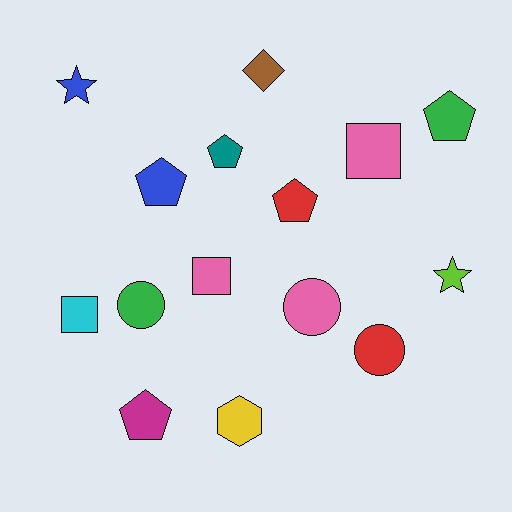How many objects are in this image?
There are 15 objects.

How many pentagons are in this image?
There are 5 pentagons.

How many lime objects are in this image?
There is 1 lime object.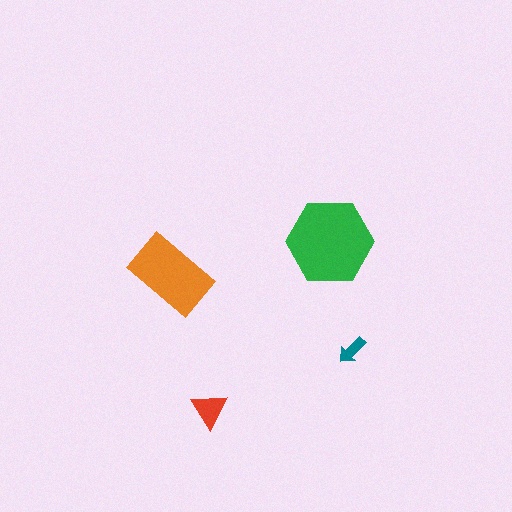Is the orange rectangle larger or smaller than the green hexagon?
Smaller.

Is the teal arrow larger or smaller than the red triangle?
Smaller.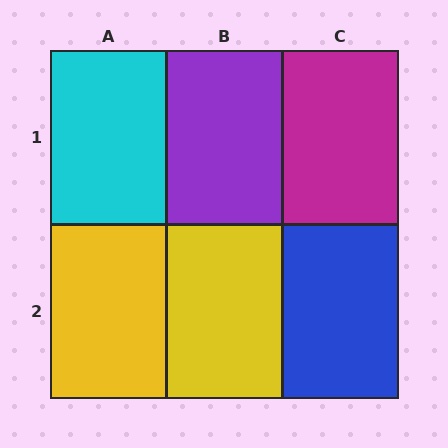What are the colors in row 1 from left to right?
Cyan, purple, magenta.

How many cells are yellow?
2 cells are yellow.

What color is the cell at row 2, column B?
Yellow.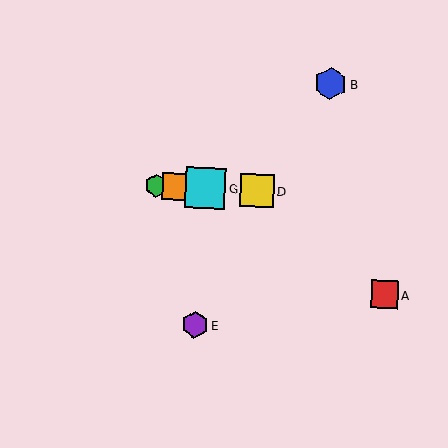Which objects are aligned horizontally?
Objects C, D, F, G are aligned horizontally.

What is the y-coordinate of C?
Object C is at y≈186.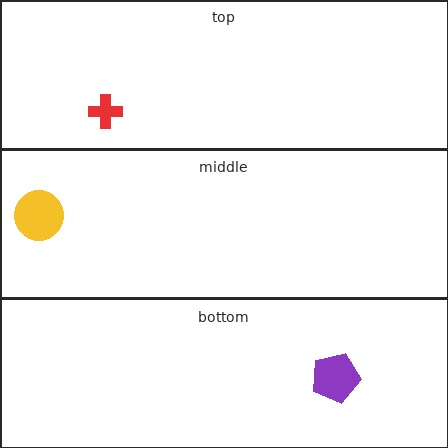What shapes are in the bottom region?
The purple pentagon.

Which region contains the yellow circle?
The middle region.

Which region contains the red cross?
The top region.